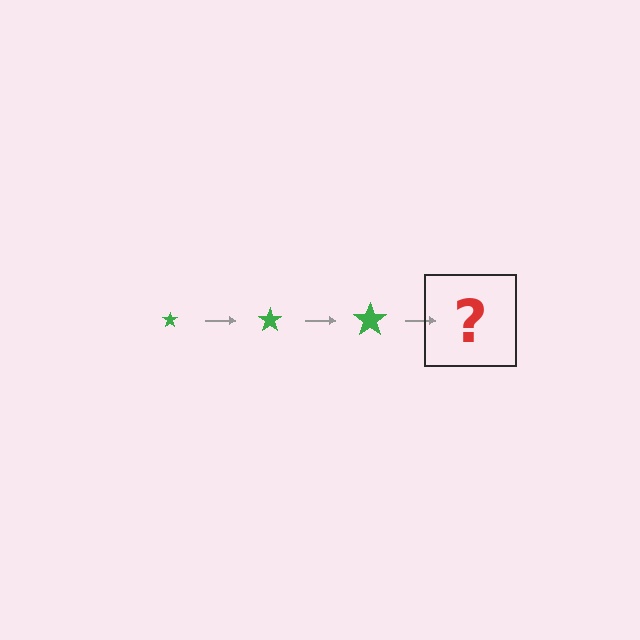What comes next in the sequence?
The next element should be a green star, larger than the previous one.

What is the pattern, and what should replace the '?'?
The pattern is that the star gets progressively larger each step. The '?' should be a green star, larger than the previous one.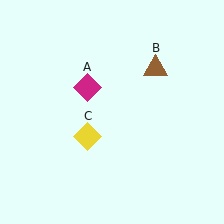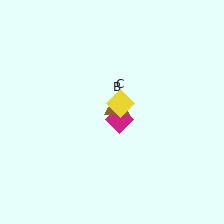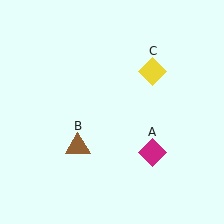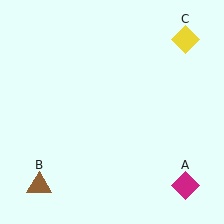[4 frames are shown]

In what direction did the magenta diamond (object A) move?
The magenta diamond (object A) moved down and to the right.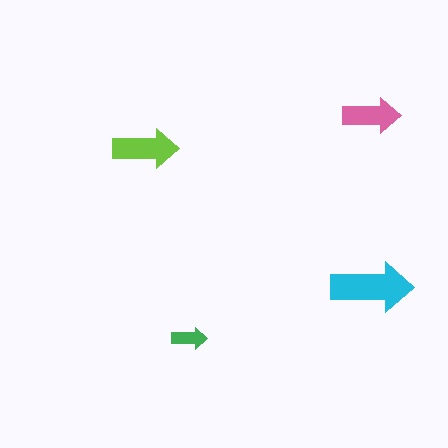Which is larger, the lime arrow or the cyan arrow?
The cyan one.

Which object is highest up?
The pink arrow is topmost.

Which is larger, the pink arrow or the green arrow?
The pink one.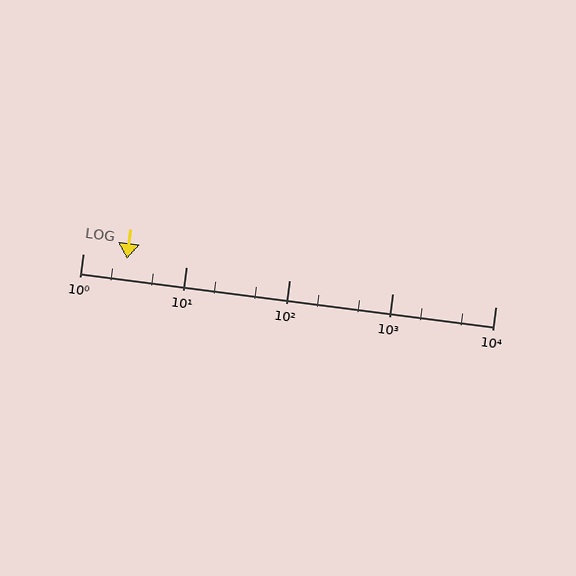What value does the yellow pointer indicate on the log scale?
The pointer indicates approximately 2.7.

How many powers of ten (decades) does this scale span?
The scale spans 4 decades, from 1 to 10000.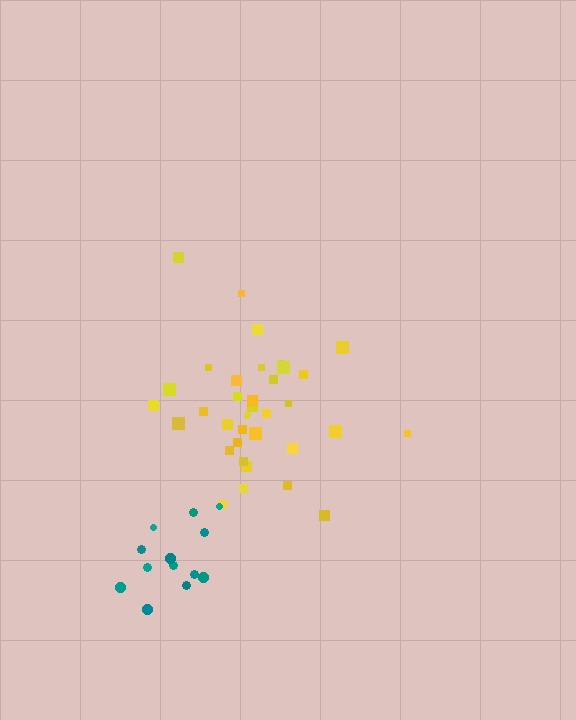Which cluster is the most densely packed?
Teal.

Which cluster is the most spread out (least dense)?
Yellow.